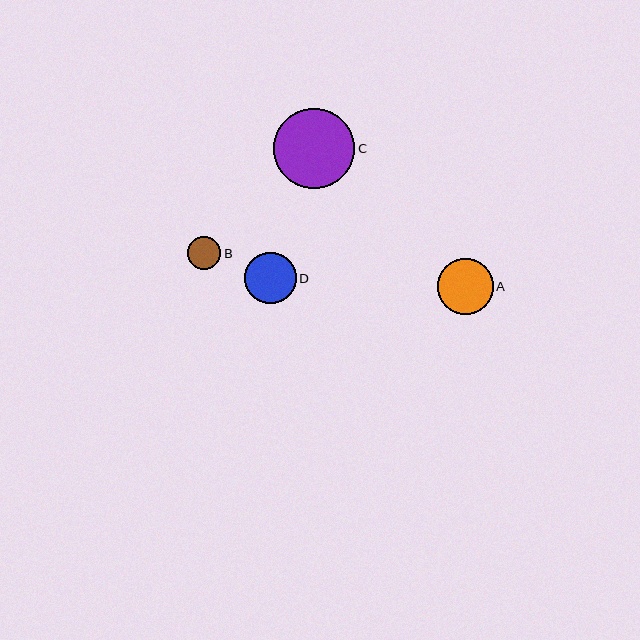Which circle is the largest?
Circle C is the largest with a size of approximately 81 pixels.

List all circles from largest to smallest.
From largest to smallest: C, A, D, B.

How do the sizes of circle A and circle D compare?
Circle A and circle D are approximately the same size.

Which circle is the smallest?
Circle B is the smallest with a size of approximately 33 pixels.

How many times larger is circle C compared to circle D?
Circle C is approximately 1.6 times the size of circle D.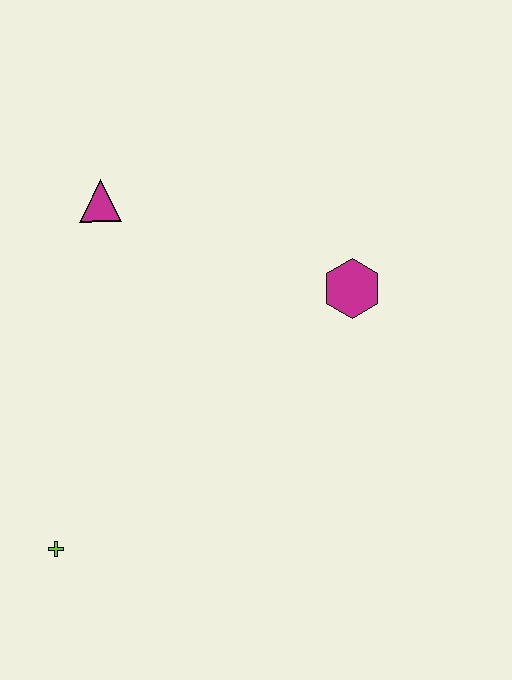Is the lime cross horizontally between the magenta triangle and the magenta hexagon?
No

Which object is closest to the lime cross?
The magenta triangle is closest to the lime cross.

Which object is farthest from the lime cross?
The magenta hexagon is farthest from the lime cross.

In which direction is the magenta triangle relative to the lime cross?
The magenta triangle is above the lime cross.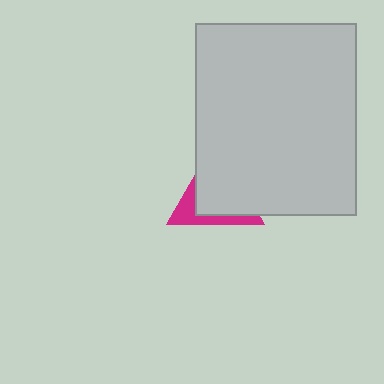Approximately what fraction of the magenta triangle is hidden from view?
Roughly 67% of the magenta triangle is hidden behind the light gray rectangle.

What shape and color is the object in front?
The object in front is a light gray rectangle.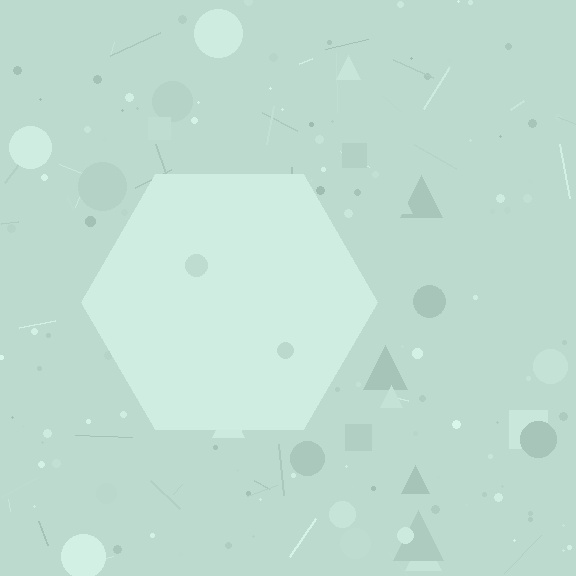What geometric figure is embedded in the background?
A hexagon is embedded in the background.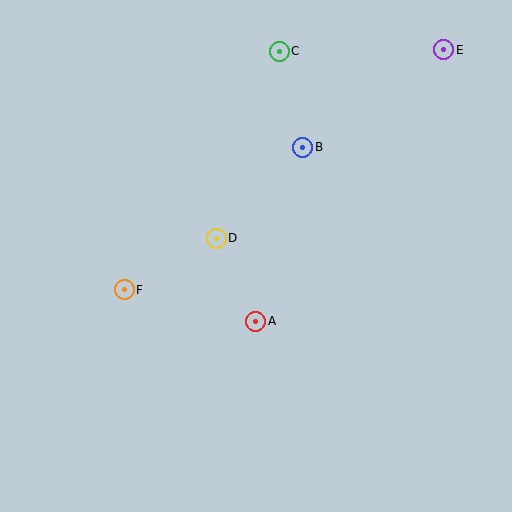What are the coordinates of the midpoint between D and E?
The midpoint between D and E is at (330, 144).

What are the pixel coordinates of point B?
Point B is at (303, 147).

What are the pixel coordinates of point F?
Point F is at (124, 290).